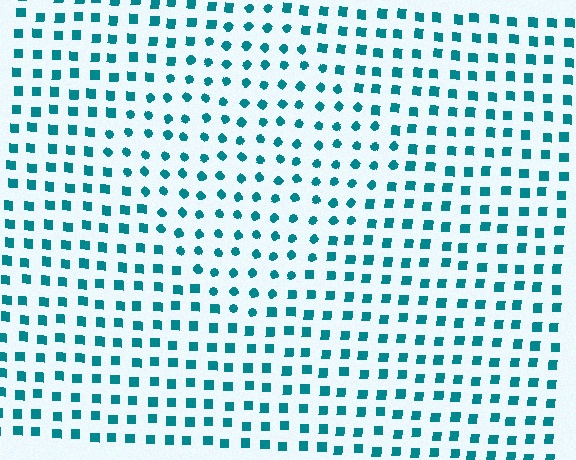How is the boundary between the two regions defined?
The boundary is defined by a change in element shape: circles inside vs. squares outside. All elements share the same color and spacing.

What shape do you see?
I see a diamond.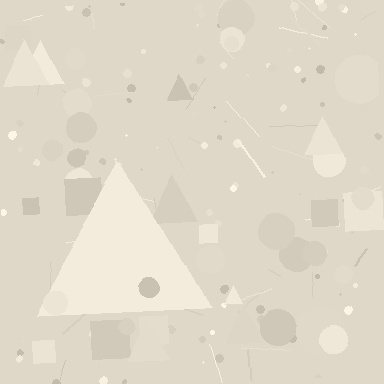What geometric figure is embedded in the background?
A triangle is embedded in the background.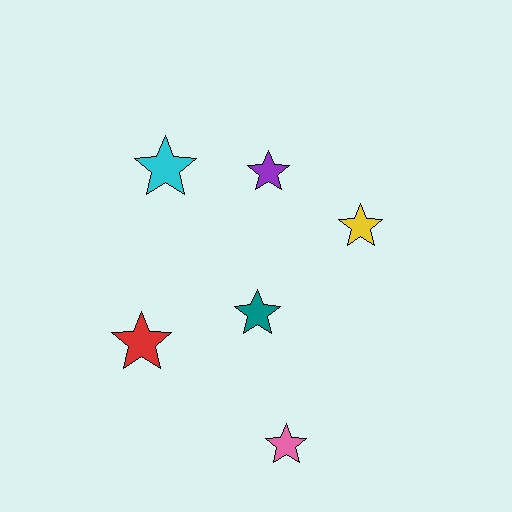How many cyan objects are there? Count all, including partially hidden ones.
There is 1 cyan object.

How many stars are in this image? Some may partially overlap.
There are 6 stars.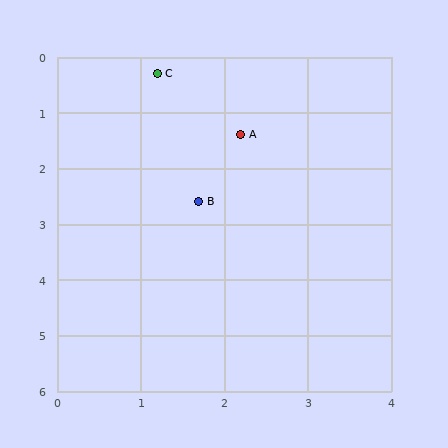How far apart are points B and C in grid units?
Points B and C are about 2.4 grid units apart.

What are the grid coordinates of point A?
Point A is at approximately (2.2, 1.4).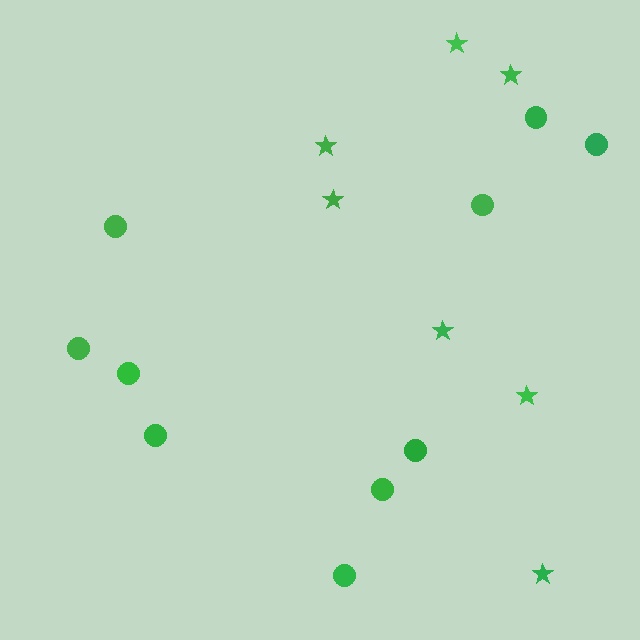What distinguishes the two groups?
There are 2 groups: one group of stars (7) and one group of circles (10).